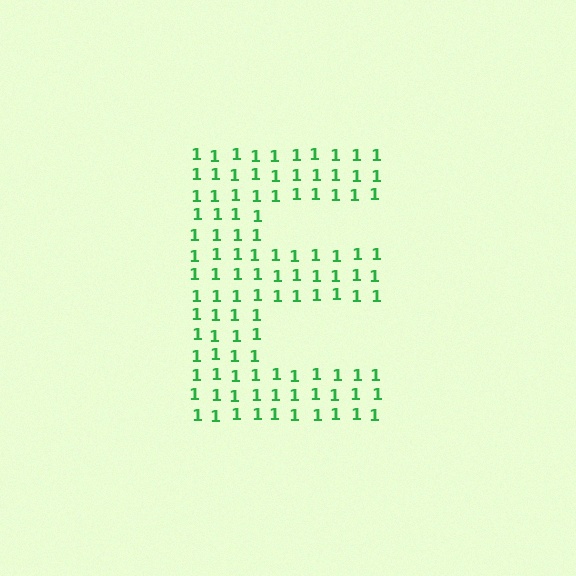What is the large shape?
The large shape is the letter E.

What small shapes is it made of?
It is made of small digit 1's.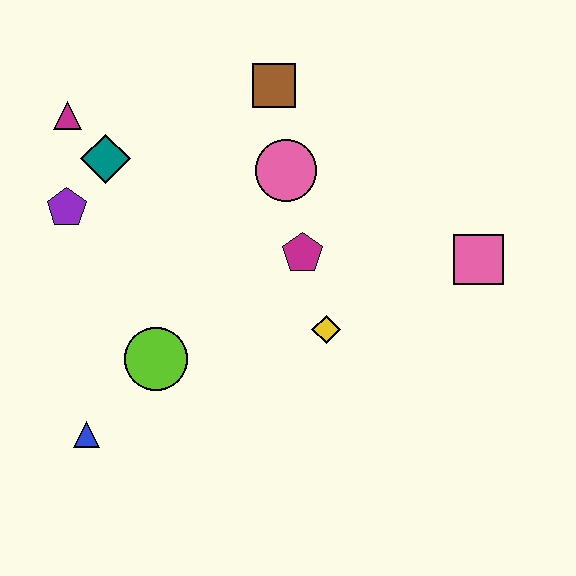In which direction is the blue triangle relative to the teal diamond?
The blue triangle is below the teal diamond.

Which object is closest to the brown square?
The pink circle is closest to the brown square.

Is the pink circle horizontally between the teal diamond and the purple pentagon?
No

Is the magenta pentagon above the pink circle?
No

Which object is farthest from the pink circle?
The blue triangle is farthest from the pink circle.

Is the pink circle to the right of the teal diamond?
Yes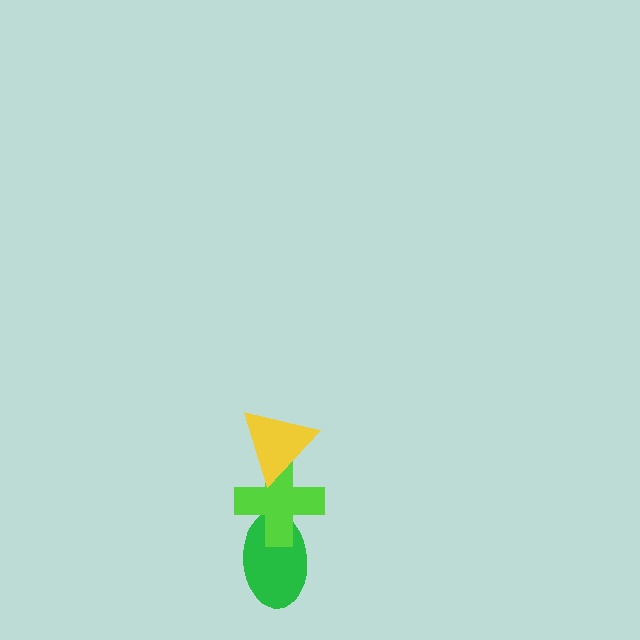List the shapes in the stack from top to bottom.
From top to bottom: the yellow triangle, the lime cross, the green ellipse.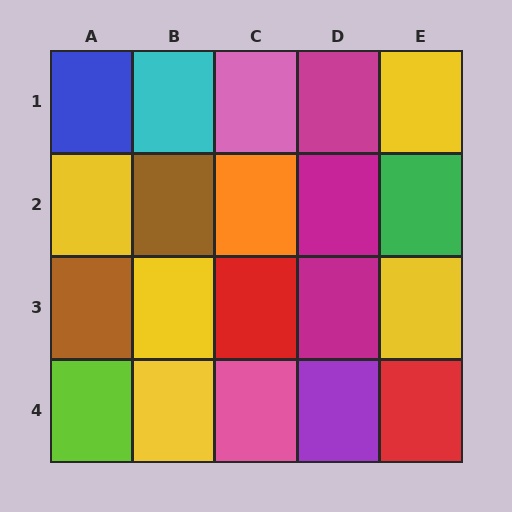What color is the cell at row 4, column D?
Purple.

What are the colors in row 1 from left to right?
Blue, cyan, pink, magenta, yellow.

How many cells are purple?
1 cell is purple.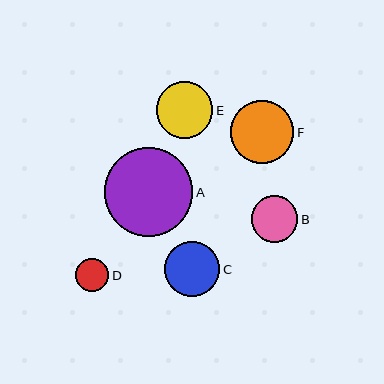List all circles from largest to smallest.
From largest to smallest: A, F, E, C, B, D.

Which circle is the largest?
Circle A is the largest with a size of approximately 88 pixels.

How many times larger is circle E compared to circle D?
Circle E is approximately 1.7 times the size of circle D.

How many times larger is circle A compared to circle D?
Circle A is approximately 2.7 times the size of circle D.